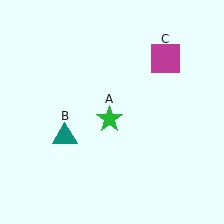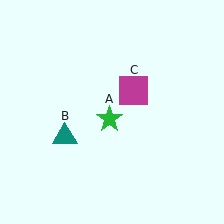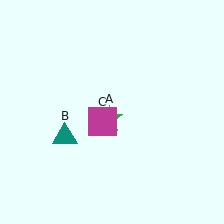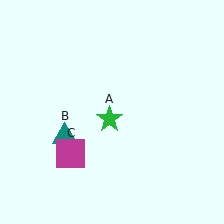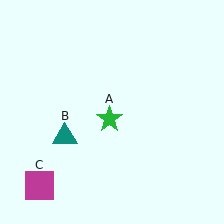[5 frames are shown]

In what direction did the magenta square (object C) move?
The magenta square (object C) moved down and to the left.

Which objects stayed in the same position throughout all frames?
Green star (object A) and teal triangle (object B) remained stationary.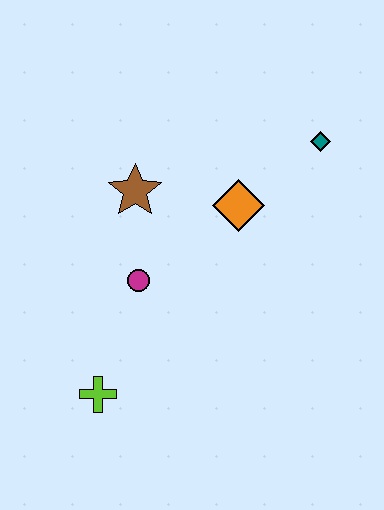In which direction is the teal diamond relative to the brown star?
The teal diamond is to the right of the brown star.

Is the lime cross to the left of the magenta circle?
Yes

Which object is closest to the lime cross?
The magenta circle is closest to the lime cross.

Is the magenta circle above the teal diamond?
No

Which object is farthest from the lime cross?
The teal diamond is farthest from the lime cross.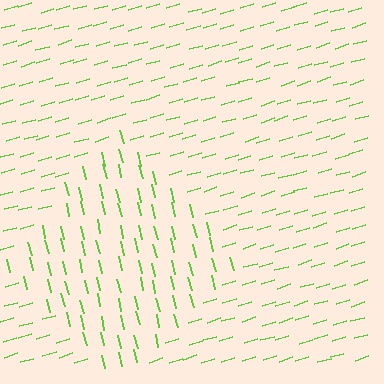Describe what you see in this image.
The image is filled with small lime line segments. A diamond region in the image has lines oriented differently from the surrounding lines, creating a visible texture boundary.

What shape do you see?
I see a diamond.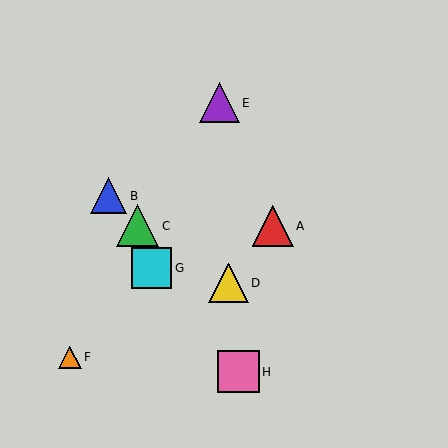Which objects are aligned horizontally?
Objects A, C are aligned horizontally.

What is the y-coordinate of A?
Object A is at y≈226.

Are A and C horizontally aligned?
Yes, both are at y≈226.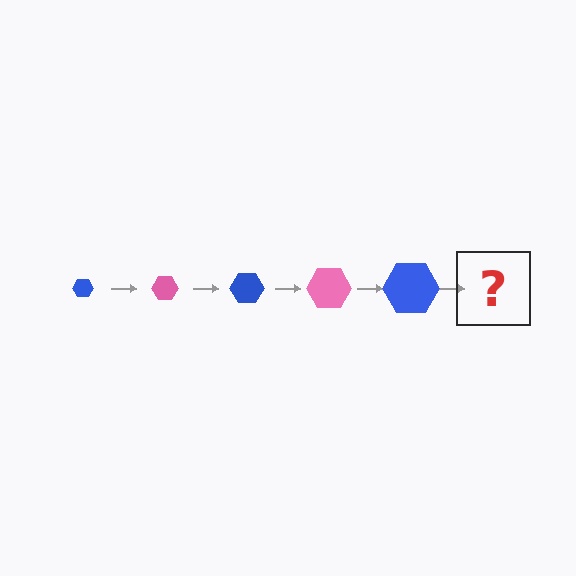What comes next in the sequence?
The next element should be a pink hexagon, larger than the previous one.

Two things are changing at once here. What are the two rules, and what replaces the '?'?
The two rules are that the hexagon grows larger each step and the color cycles through blue and pink. The '?' should be a pink hexagon, larger than the previous one.